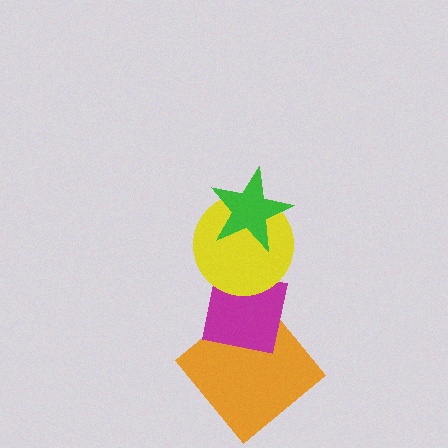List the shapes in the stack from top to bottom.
From top to bottom: the green star, the yellow circle, the magenta square, the orange diamond.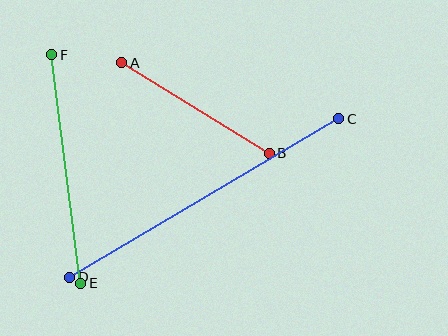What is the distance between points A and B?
The distance is approximately 173 pixels.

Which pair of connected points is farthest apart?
Points C and D are farthest apart.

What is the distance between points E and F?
The distance is approximately 230 pixels.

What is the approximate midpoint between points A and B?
The midpoint is at approximately (196, 108) pixels.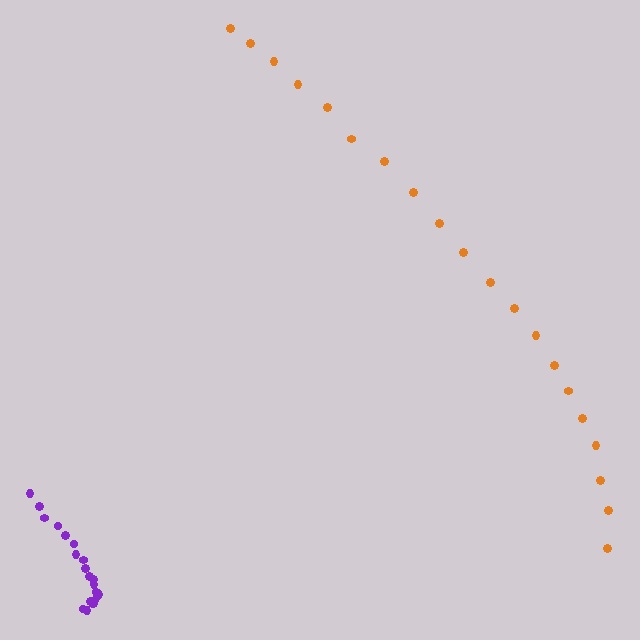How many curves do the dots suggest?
There are 2 distinct paths.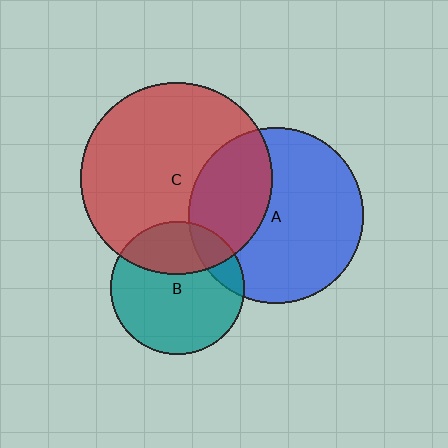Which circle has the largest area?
Circle C (red).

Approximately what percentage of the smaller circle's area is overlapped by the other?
Approximately 15%.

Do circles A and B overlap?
Yes.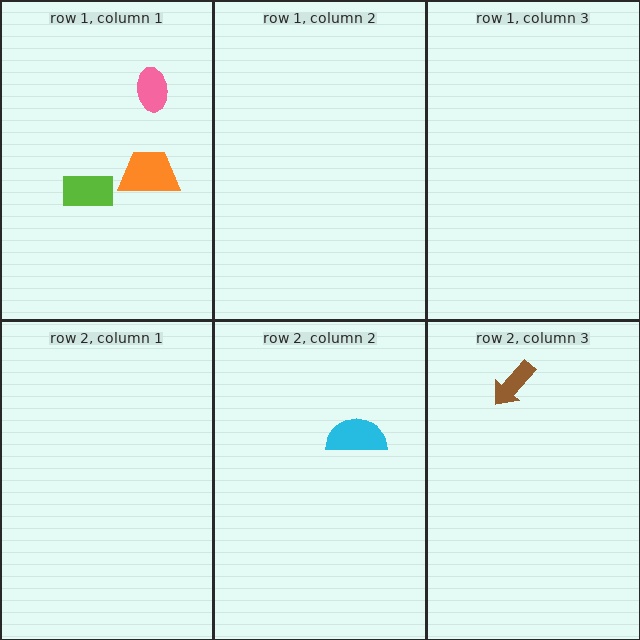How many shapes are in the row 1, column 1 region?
3.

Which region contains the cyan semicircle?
The row 2, column 2 region.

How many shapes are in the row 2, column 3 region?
1.